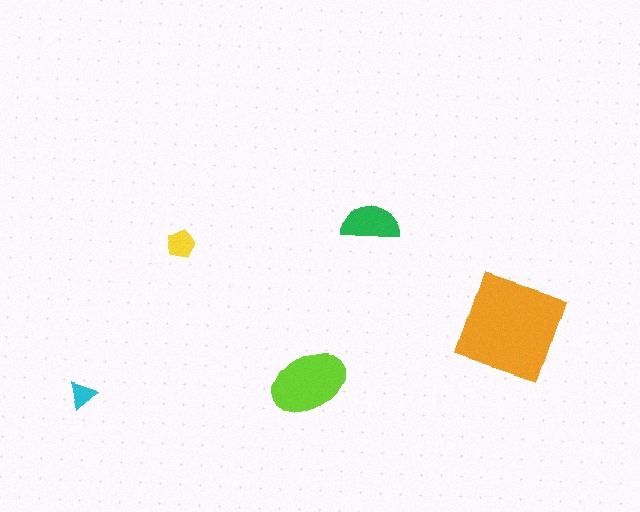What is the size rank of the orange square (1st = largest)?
1st.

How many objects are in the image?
There are 5 objects in the image.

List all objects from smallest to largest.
The cyan triangle, the yellow pentagon, the green semicircle, the lime ellipse, the orange square.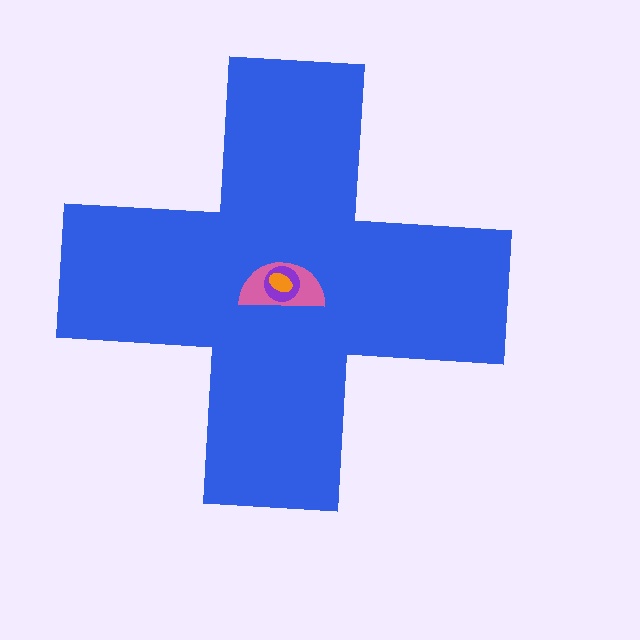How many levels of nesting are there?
4.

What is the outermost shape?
The blue cross.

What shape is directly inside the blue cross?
The pink semicircle.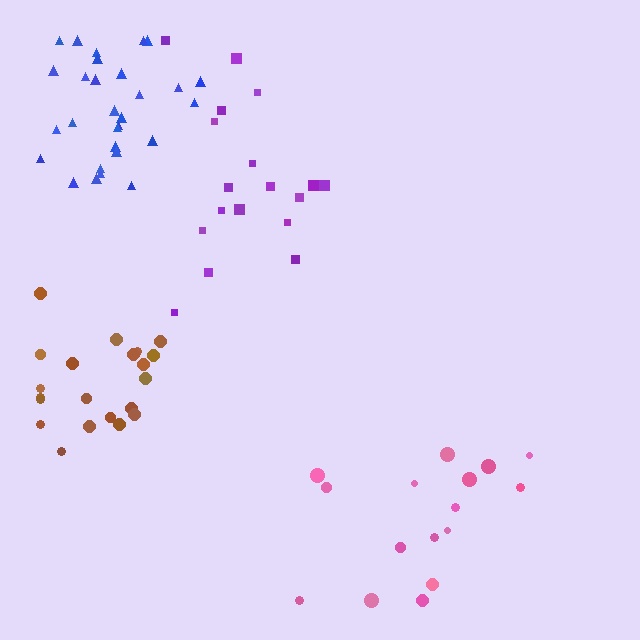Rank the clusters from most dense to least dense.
blue, brown, pink, purple.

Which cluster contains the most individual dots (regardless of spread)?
Blue (29).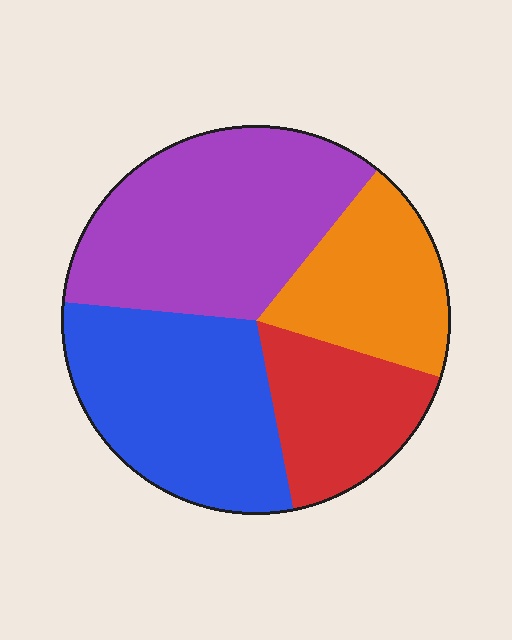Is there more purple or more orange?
Purple.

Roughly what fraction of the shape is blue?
Blue covers about 30% of the shape.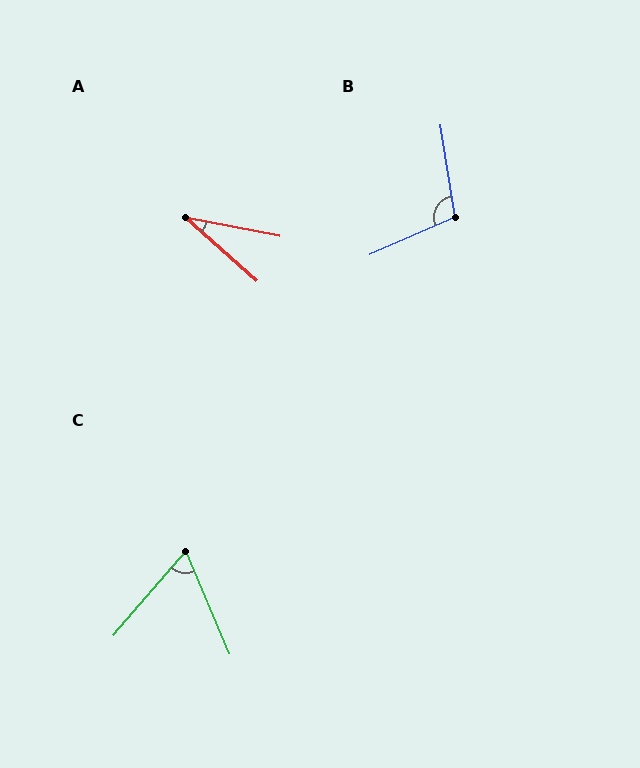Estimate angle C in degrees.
Approximately 64 degrees.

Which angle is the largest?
B, at approximately 105 degrees.